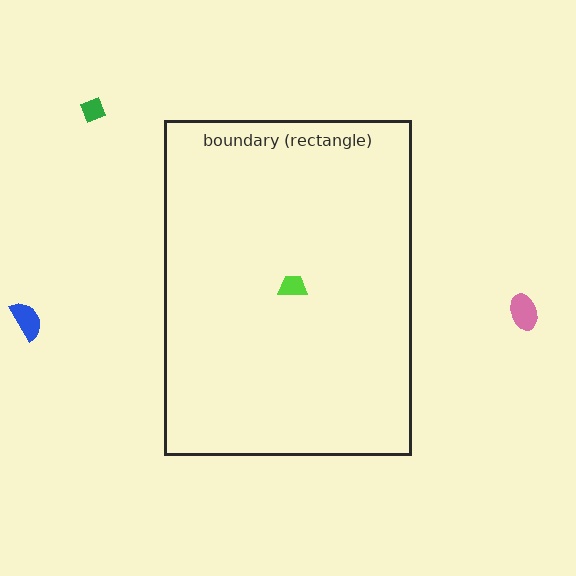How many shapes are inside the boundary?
1 inside, 3 outside.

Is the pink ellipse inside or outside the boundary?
Outside.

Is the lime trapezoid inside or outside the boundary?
Inside.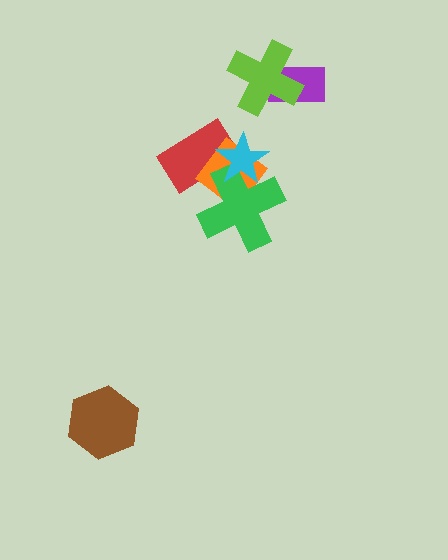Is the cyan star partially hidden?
No, no other shape covers it.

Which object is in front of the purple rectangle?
The lime cross is in front of the purple rectangle.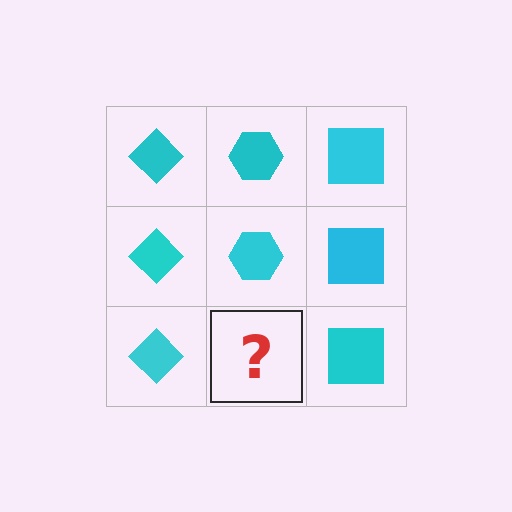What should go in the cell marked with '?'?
The missing cell should contain a cyan hexagon.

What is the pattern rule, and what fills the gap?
The rule is that each column has a consistent shape. The gap should be filled with a cyan hexagon.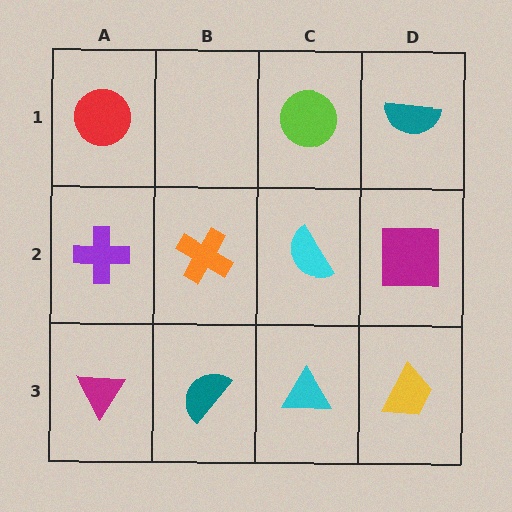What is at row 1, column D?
A teal semicircle.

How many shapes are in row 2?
4 shapes.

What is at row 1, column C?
A lime circle.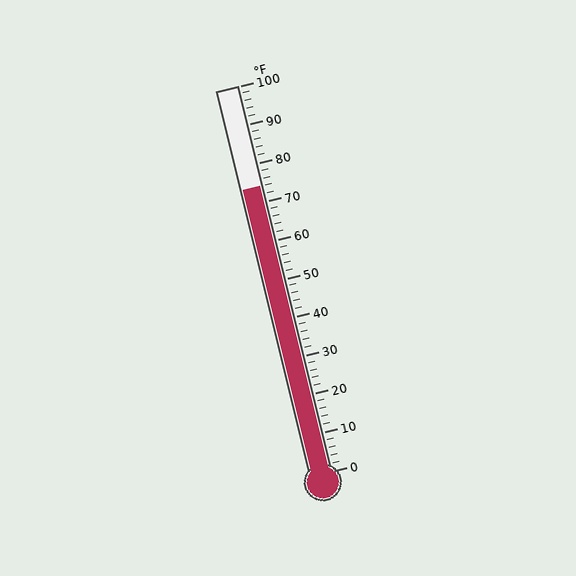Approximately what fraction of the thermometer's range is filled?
The thermometer is filled to approximately 75% of its range.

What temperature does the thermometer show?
The thermometer shows approximately 74°F.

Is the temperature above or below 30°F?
The temperature is above 30°F.